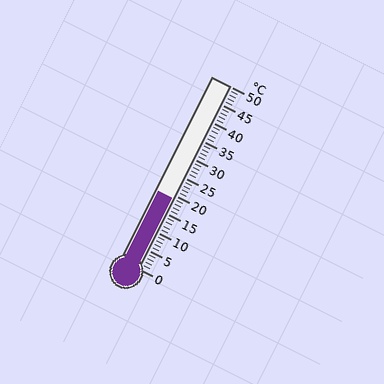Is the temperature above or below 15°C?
The temperature is above 15°C.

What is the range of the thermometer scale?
The thermometer scale ranges from 0°C to 50°C.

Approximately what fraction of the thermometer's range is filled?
The thermometer is filled to approximately 40% of its range.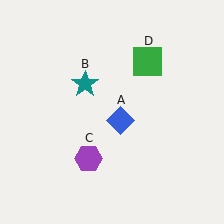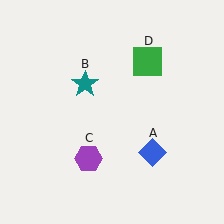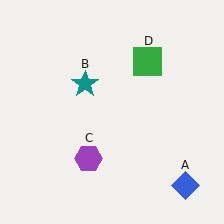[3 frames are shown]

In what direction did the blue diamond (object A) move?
The blue diamond (object A) moved down and to the right.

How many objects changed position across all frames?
1 object changed position: blue diamond (object A).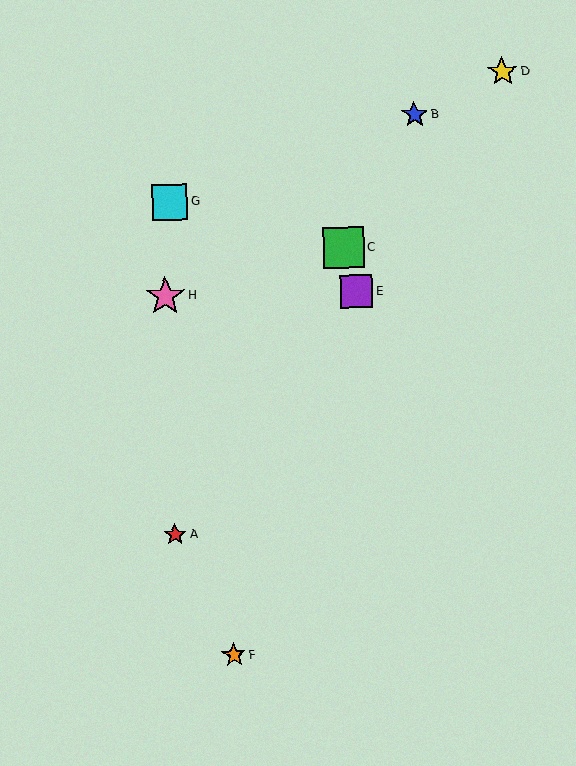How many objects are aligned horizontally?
2 objects (E, H) are aligned horizontally.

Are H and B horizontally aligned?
No, H is at y≈296 and B is at y≈115.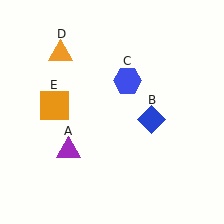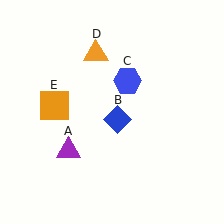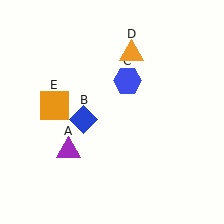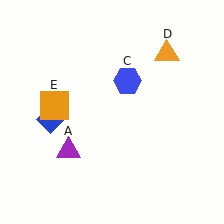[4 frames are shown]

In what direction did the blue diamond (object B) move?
The blue diamond (object B) moved left.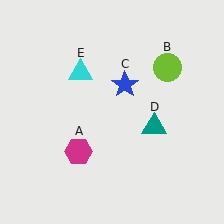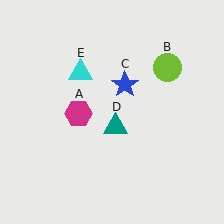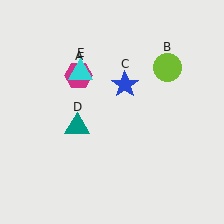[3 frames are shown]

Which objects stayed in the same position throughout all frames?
Lime circle (object B) and blue star (object C) and cyan triangle (object E) remained stationary.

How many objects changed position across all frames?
2 objects changed position: magenta hexagon (object A), teal triangle (object D).